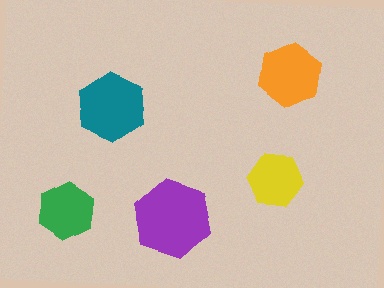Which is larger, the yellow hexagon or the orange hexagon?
The orange one.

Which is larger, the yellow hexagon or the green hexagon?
The green one.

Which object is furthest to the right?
The orange hexagon is rightmost.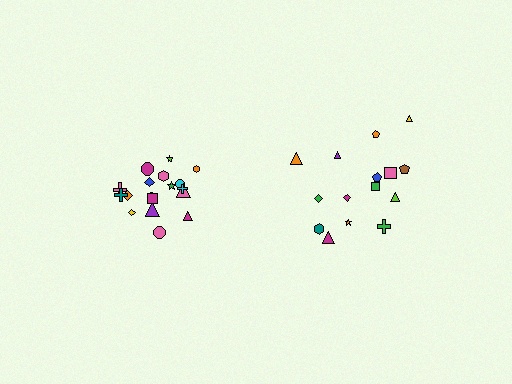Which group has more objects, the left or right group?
The left group.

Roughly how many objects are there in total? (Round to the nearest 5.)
Roughly 35 objects in total.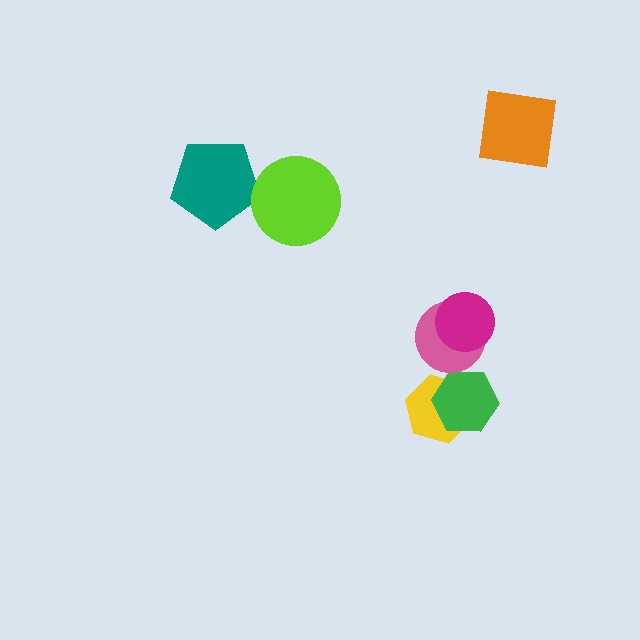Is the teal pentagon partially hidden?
Yes, it is partially covered by another shape.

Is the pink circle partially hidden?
Yes, it is partially covered by another shape.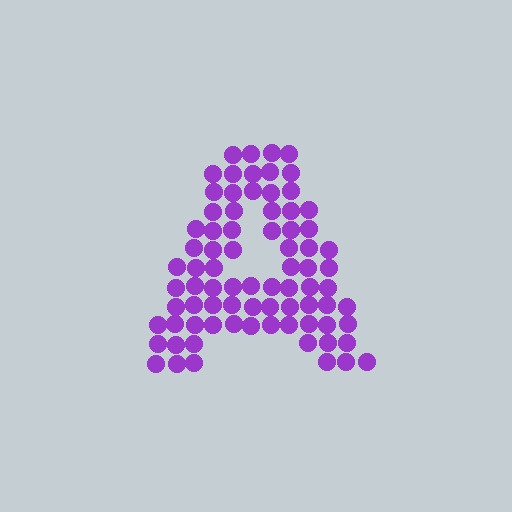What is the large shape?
The large shape is the letter A.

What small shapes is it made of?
It is made of small circles.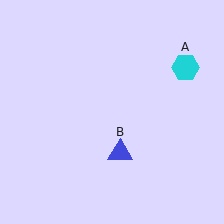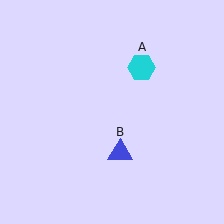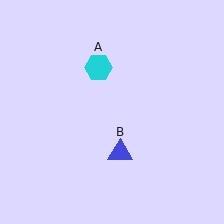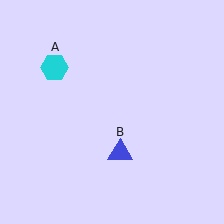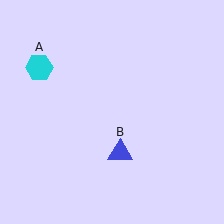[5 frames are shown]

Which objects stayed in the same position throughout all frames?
Blue triangle (object B) remained stationary.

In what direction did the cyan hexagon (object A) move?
The cyan hexagon (object A) moved left.